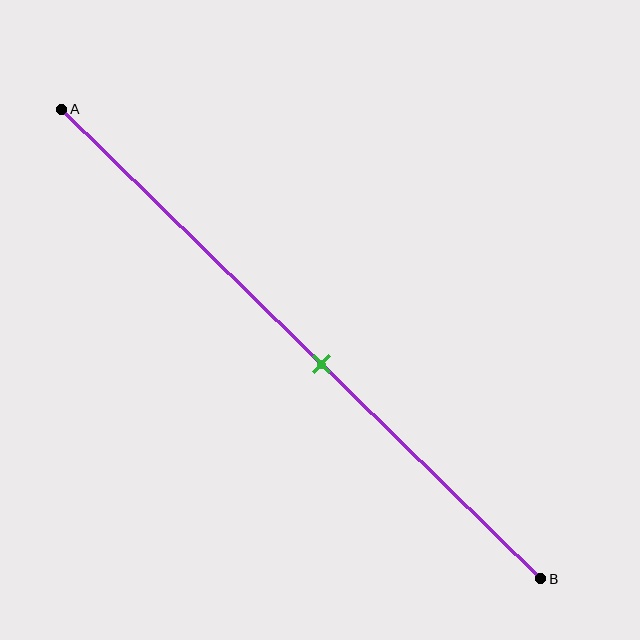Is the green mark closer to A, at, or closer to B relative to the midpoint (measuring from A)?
The green mark is closer to point B than the midpoint of segment AB.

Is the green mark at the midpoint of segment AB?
No, the mark is at about 55% from A, not at the 50% midpoint.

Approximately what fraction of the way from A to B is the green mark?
The green mark is approximately 55% of the way from A to B.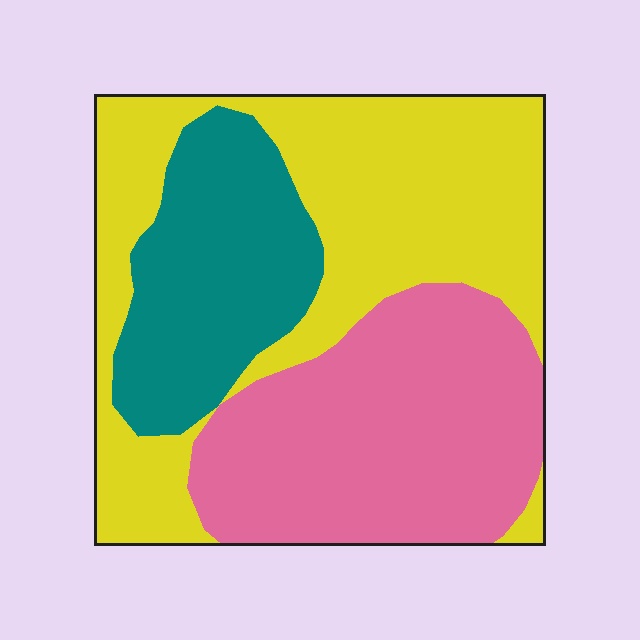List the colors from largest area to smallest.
From largest to smallest: yellow, pink, teal.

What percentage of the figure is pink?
Pink takes up about one third (1/3) of the figure.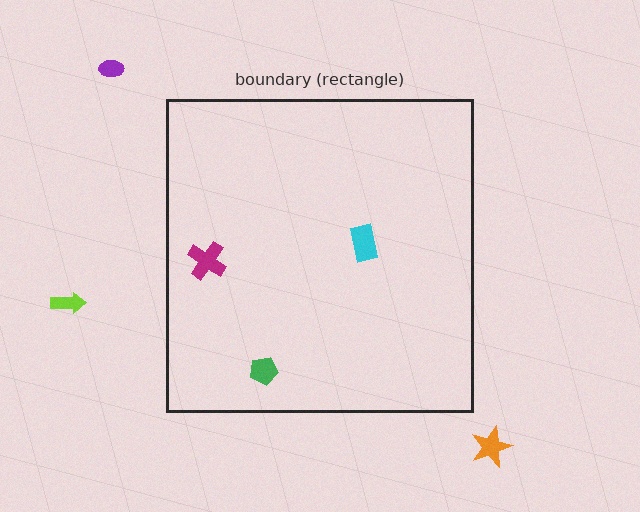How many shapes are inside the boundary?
3 inside, 3 outside.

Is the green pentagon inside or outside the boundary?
Inside.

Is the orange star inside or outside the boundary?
Outside.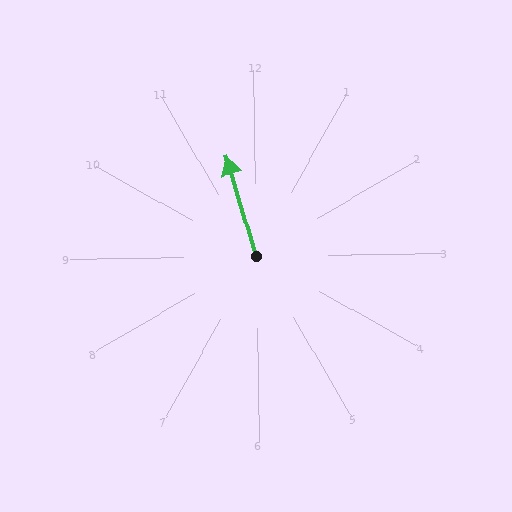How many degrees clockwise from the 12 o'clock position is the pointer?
Approximately 344 degrees.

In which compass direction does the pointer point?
North.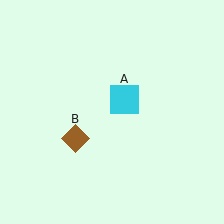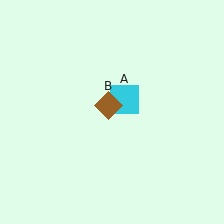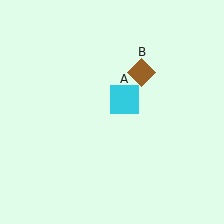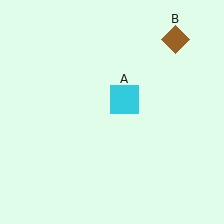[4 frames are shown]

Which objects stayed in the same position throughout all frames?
Cyan square (object A) remained stationary.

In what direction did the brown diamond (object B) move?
The brown diamond (object B) moved up and to the right.